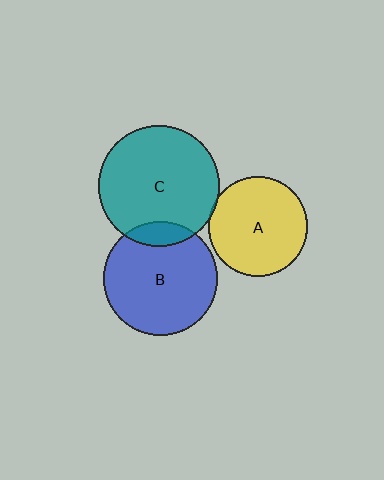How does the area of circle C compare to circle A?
Approximately 1.5 times.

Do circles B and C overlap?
Yes.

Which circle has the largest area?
Circle C (teal).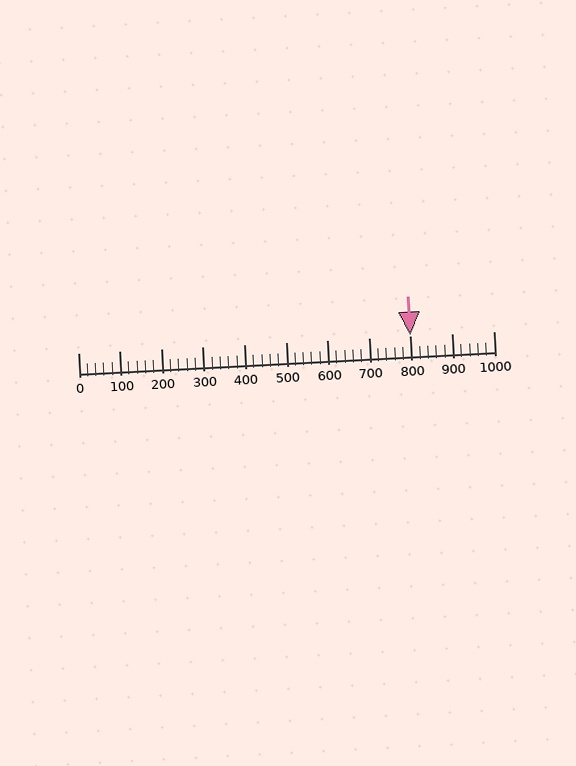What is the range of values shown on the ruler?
The ruler shows values from 0 to 1000.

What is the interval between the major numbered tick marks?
The major tick marks are spaced 100 units apart.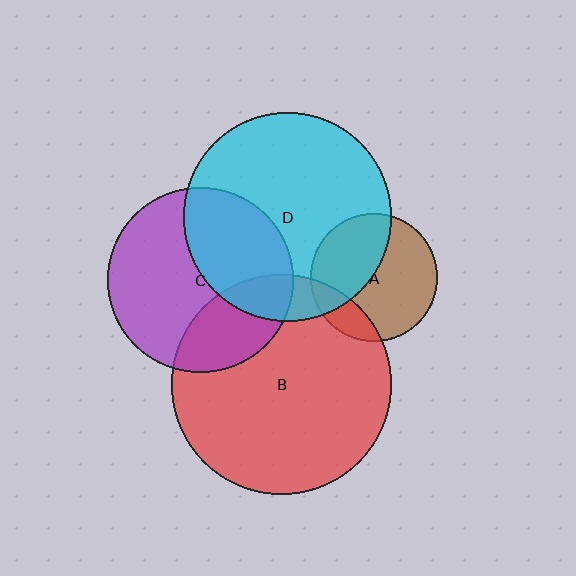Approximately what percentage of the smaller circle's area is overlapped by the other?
Approximately 40%.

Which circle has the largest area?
Circle B (red).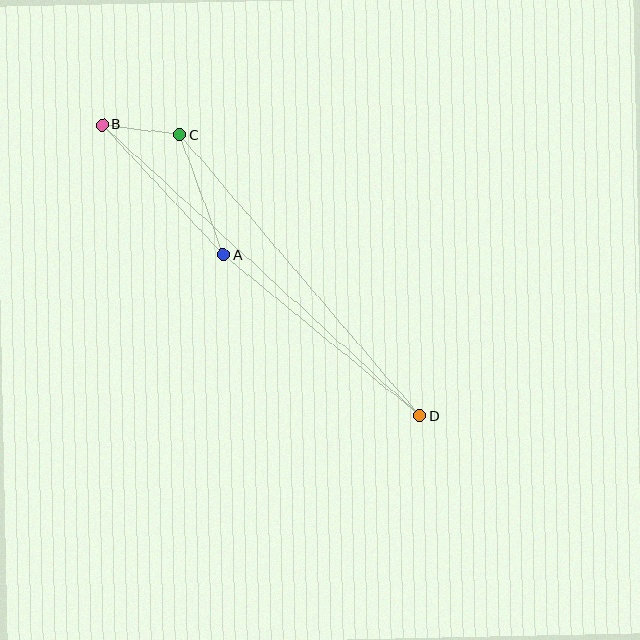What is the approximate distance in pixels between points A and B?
The distance between A and B is approximately 178 pixels.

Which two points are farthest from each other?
Points B and D are farthest from each other.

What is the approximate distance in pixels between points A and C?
The distance between A and C is approximately 128 pixels.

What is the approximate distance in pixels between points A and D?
The distance between A and D is approximately 254 pixels.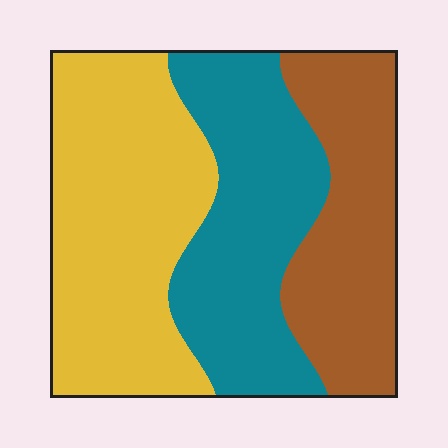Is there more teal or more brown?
Teal.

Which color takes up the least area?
Brown, at roughly 25%.